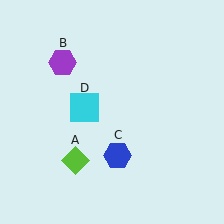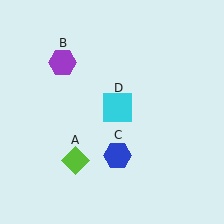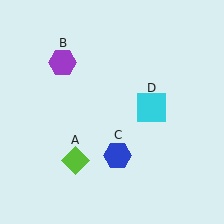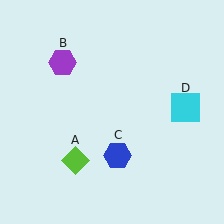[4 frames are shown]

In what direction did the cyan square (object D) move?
The cyan square (object D) moved right.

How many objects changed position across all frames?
1 object changed position: cyan square (object D).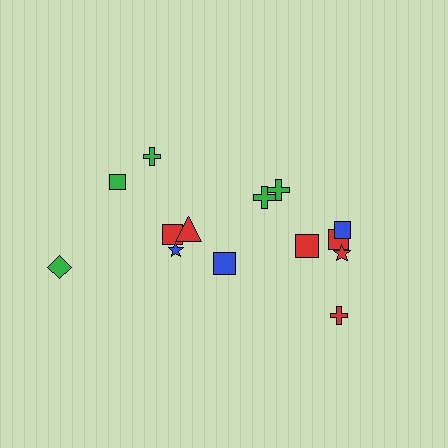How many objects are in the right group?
There are 8 objects.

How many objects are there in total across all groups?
There are 14 objects.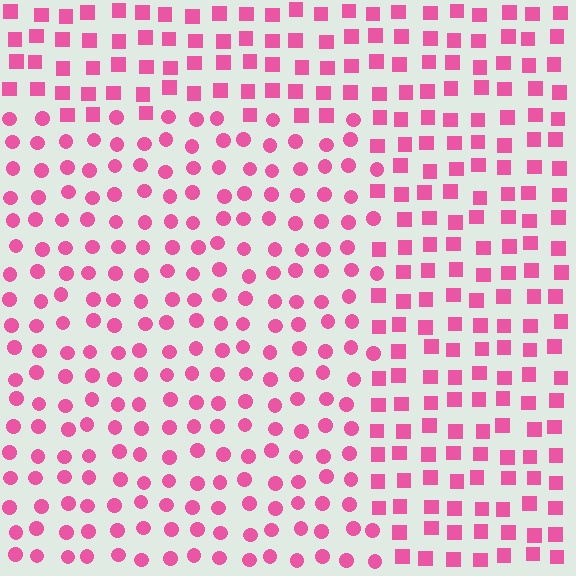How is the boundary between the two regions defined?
The boundary is defined by a change in element shape: circles inside vs. squares outside. All elements share the same color and spacing.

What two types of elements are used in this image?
The image uses circles inside the rectangle region and squares outside it.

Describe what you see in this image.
The image is filled with small pink elements arranged in a uniform grid. A rectangle-shaped region contains circles, while the surrounding area contains squares. The boundary is defined purely by the change in element shape.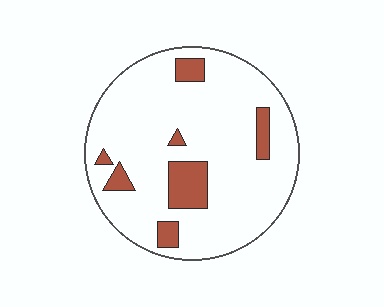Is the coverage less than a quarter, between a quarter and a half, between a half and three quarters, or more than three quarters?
Less than a quarter.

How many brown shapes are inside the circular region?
7.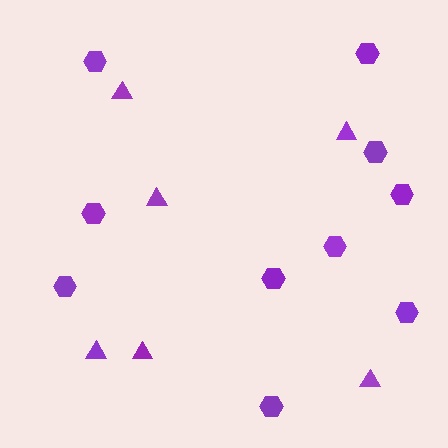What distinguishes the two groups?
There are 2 groups: one group of hexagons (10) and one group of triangles (6).